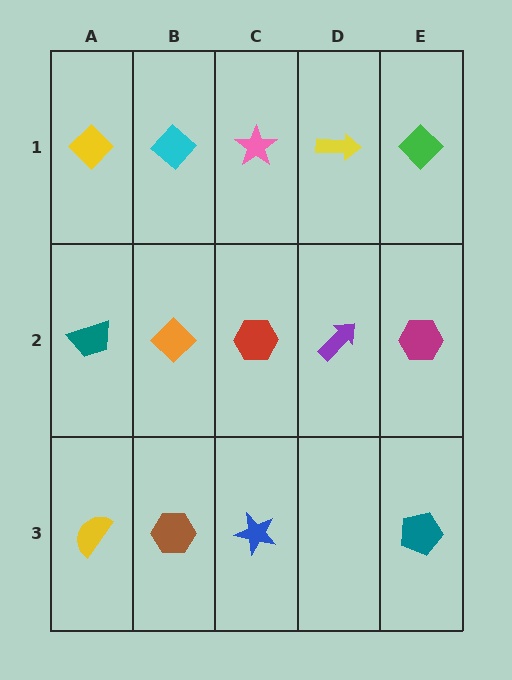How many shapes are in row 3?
4 shapes.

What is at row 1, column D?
A yellow arrow.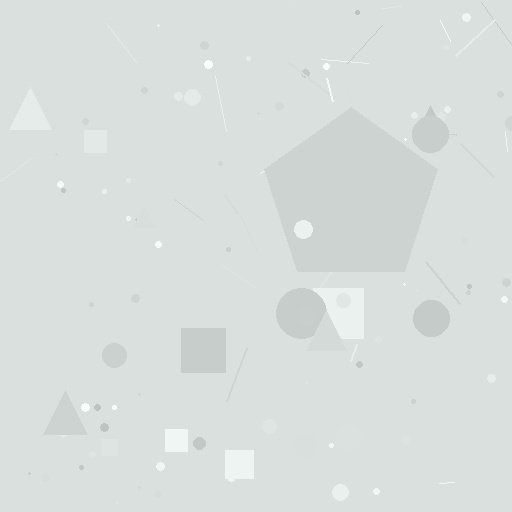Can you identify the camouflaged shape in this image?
The camouflaged shape is a pentagon.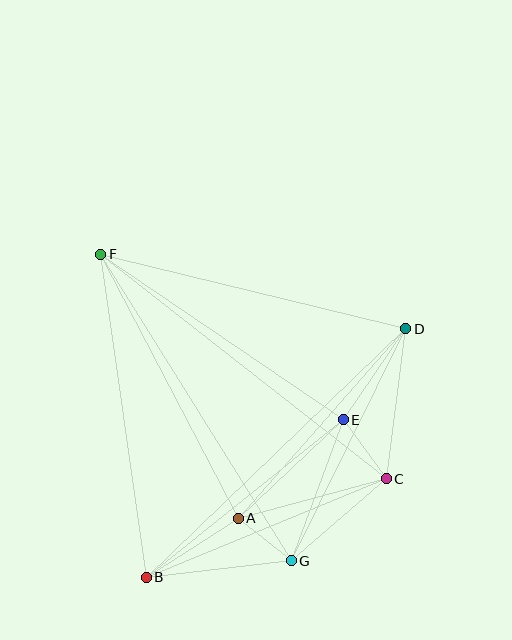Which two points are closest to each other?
Points A and G are closest to each other.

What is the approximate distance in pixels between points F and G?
The distance between F and G is approximately 361 pixels.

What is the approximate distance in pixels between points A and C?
The distance between A and C is approximately 153 pixels.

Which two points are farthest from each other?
Points C and F are farthest from each other.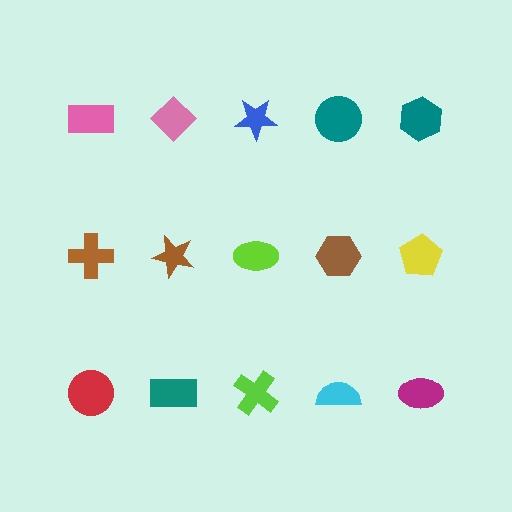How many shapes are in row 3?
5 shapes.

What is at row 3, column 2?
A teal rectangle.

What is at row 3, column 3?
A lime cross.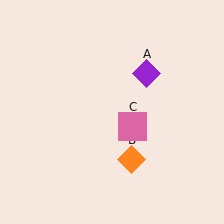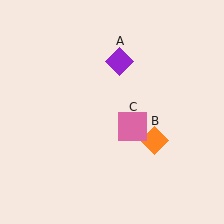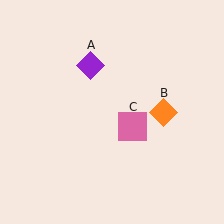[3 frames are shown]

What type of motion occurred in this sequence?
The purple diamond (object A), orange diamond (object B) rotated counterclockwise around the center of the scene.